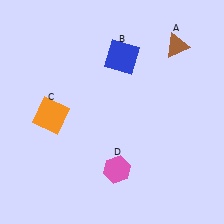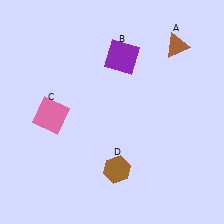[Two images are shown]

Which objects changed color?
B changed from blue to purple. C changed from orange to pink. D changed from pink to brown.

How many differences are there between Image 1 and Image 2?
There are 3 differences between the two images.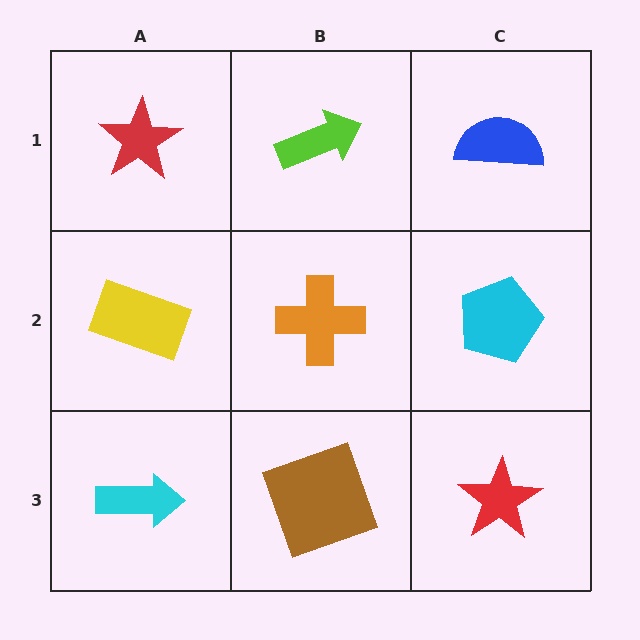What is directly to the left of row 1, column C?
A lime arrow.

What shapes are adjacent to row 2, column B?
A lime arrow (row 1, column B), a brown square (row 3, column B), a yellow rectangle (row 2, column A), a cyan pentagon (row 2, column C).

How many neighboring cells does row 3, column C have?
2.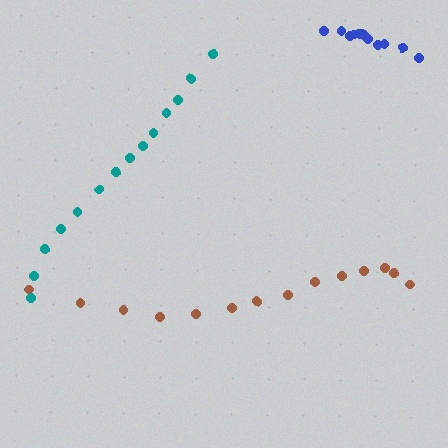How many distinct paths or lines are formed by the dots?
There are 3 distinct paths.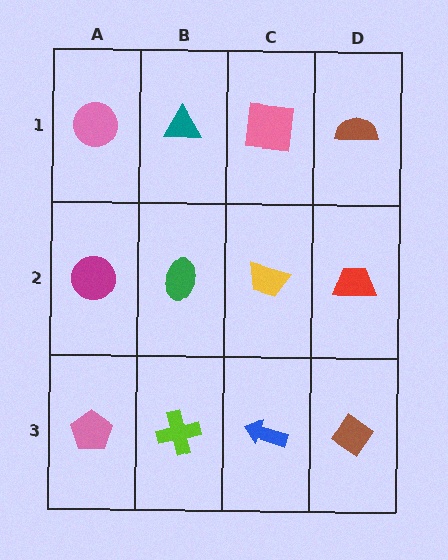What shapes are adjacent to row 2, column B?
A teal triangle (row 1, column B), a lime cross (row 3, column B), a magenta circle (row 2, column A), a yellow trapezoid (row 2, column C).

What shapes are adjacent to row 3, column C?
A yellow trapezoid (row 2, column C), a lime cross (row 3, column B), a brown diamond (row 3, column D).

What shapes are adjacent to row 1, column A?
A magenta circle (row 2, column A), a teal triangle (row 1, column B).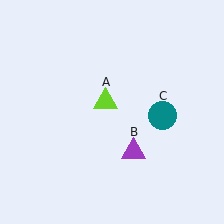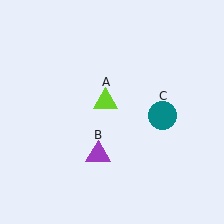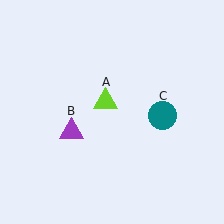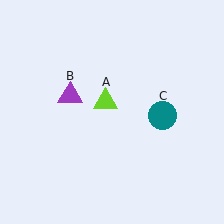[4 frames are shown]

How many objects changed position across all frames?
1 object changed position: purple triangle (object B).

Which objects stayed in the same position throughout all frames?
Lime triangle (object A) and teal circle (object C) remained stationary.